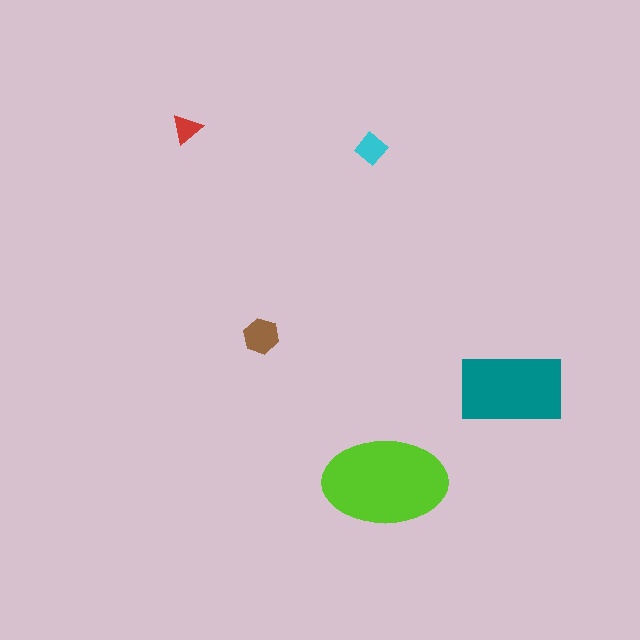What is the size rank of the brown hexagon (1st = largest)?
3rd.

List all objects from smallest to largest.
The red triangle, the cyan diamond, the brown hexagon, the teal rectangle, the lime ellipse.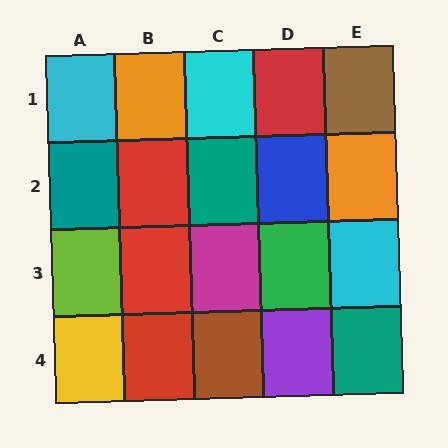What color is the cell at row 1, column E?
Brown.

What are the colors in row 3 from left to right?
Lime, red, magenta, green, cyan.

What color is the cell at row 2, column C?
Teal.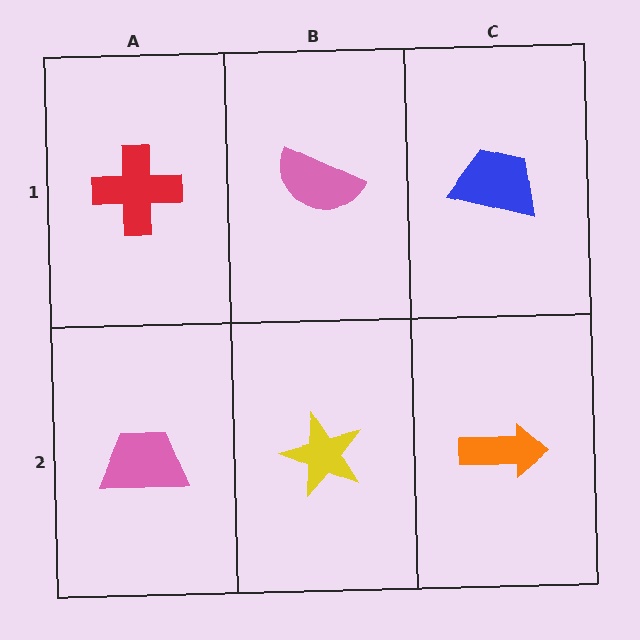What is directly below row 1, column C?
An orange arrow.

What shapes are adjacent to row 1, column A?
A pink trapezoid (row 2, column A), a pink semicircle (row 1, column B).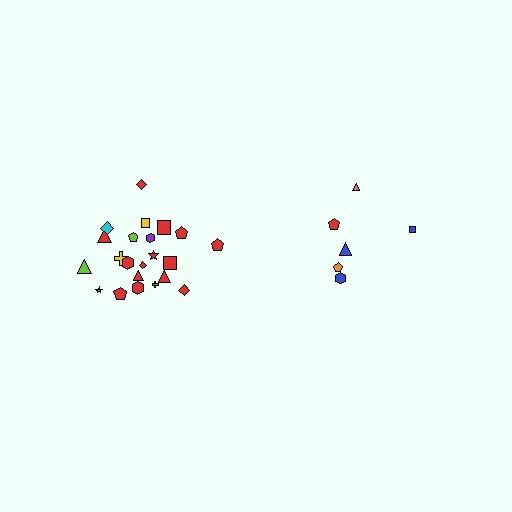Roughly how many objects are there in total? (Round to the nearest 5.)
Roughly 30 objects in total.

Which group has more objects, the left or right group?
The left group.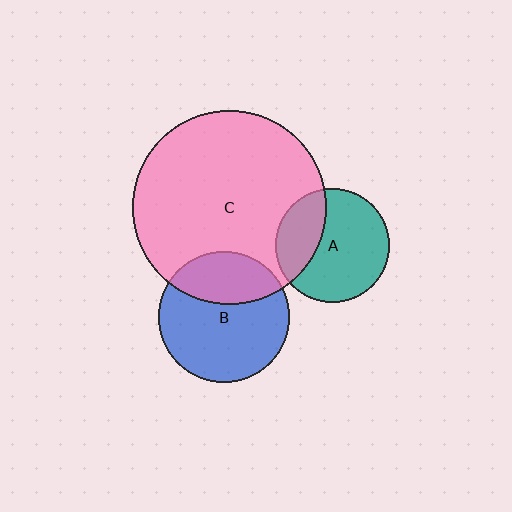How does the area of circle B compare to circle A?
Approximately 1.3 times.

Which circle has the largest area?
Circle C (pink).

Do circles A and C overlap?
Yes.